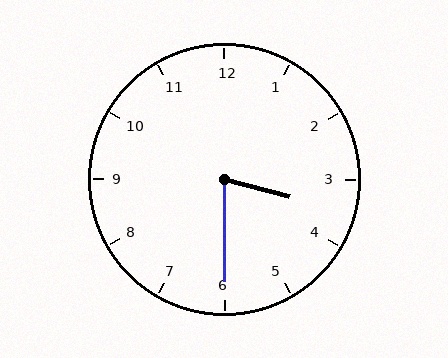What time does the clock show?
3:30.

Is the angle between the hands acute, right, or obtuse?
It is acute.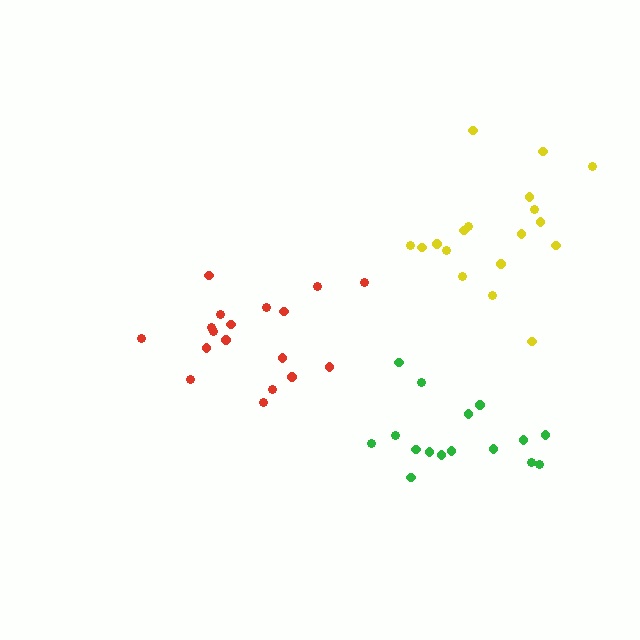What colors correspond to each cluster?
The clusters are colored: yellow, red, green.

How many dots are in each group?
Group 1: 18 dots, Group 2: 18 dots, Group 3: 16 dots (52 total).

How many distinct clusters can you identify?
There are 3 distinct clusters.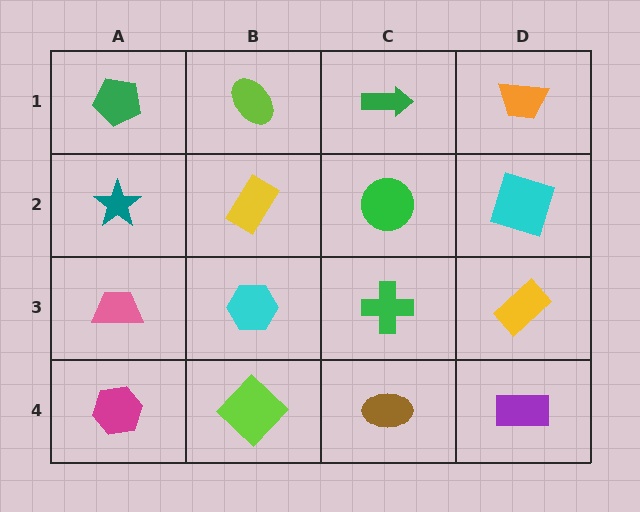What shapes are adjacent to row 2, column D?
An orange trapezoid (row 1, column D), a yellow rectangle (row 3, column D), a green circle (row 2, column C).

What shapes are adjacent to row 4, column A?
A pink trapezoid (row 3, column A), a lime diamond (row 4, column B).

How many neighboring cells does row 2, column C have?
4.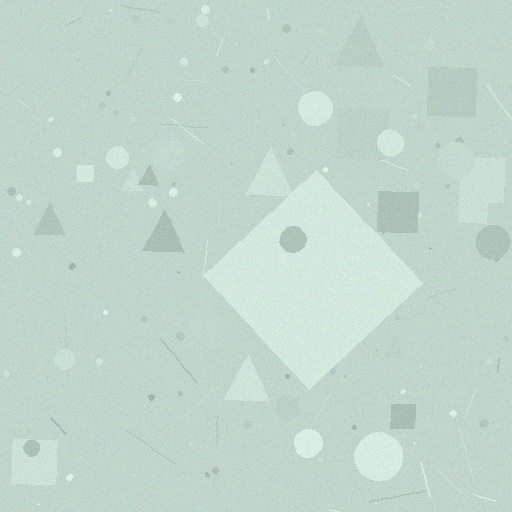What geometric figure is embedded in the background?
A diamond is embedded in the background.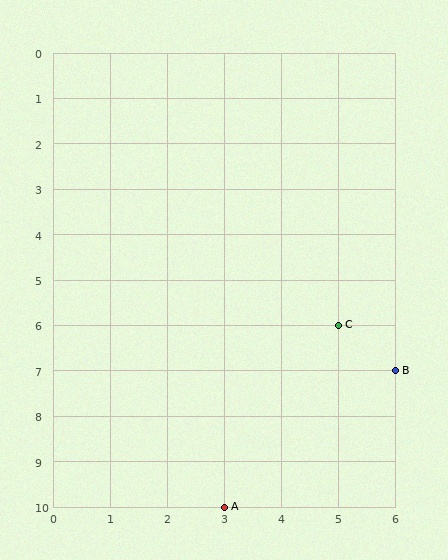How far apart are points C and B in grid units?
Points C and B are 1 column and 1 row apart (about 1.4 grid units diagonally).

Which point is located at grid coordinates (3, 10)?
Point A is at (3, 10).